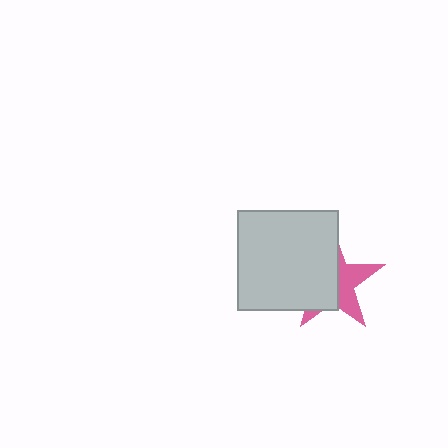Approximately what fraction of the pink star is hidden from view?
Roughly 59% of the pink star is hidden behind the light gray square.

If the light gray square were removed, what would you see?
You would see the complete pink star.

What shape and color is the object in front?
The object in front is a light gray square.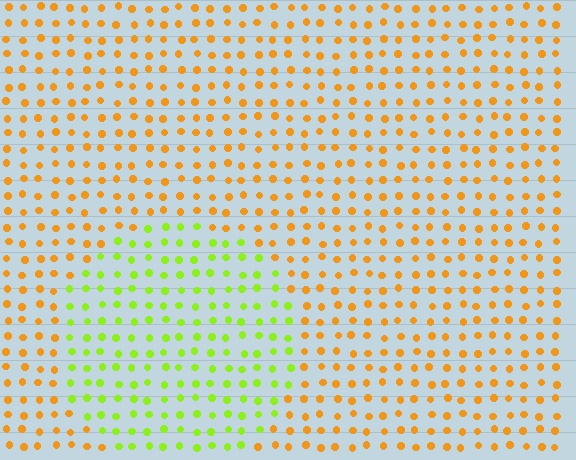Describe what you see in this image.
The image is filled with small orange elements in a uniform arrangement. A circle-shaped region is visible where the elements are tinted to a slightly different hue, forming a subtle color boundary.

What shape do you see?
I see a circle.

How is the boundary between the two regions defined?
The boundary is defined purely by a slight shift in hue (about 53 degrees). Spacing, size, and orientation are identical on both sides.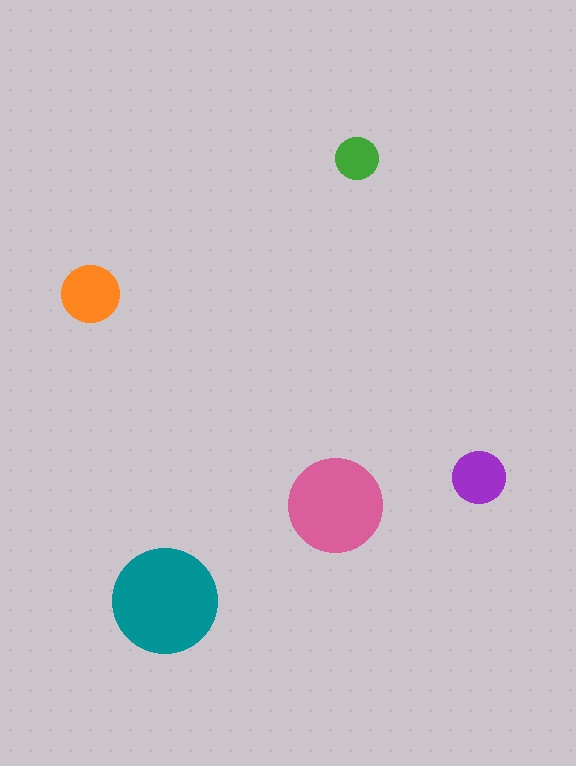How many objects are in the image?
There are 5 objects in the image.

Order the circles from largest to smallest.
the teal one, the pink one, the orange one, the purple one, the green one.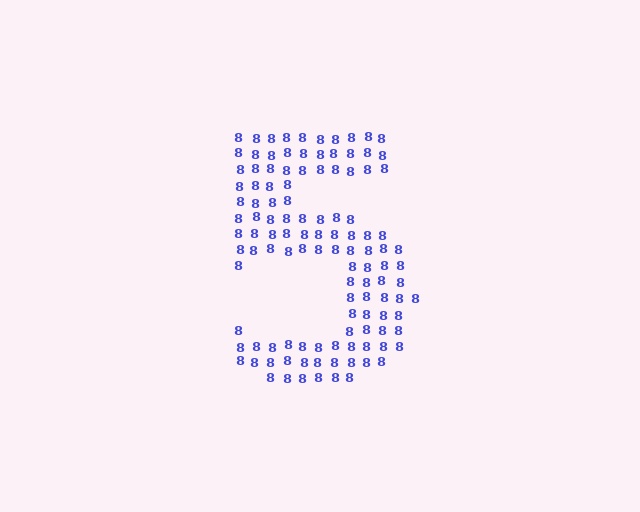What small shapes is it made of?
It is made of small digit 8's.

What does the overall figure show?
The overall figure shows the digit 5.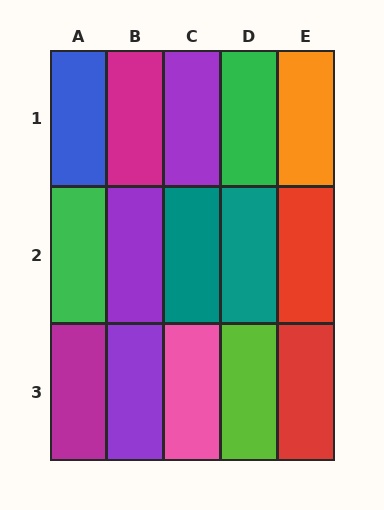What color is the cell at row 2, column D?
Teal.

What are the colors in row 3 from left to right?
Magenta, purple, pink, lime, red.